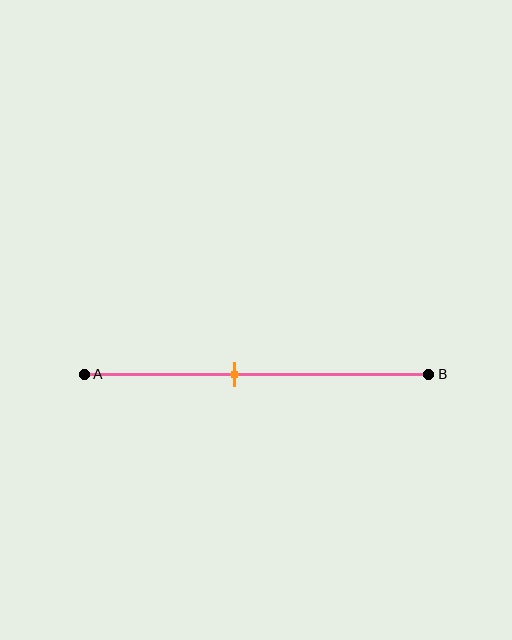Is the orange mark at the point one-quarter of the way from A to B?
No, the mark is at about 45% from A, not at the 25% one-quarter point.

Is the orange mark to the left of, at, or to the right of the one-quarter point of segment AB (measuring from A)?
The orange mark is to the right of the one-quarter point of segment AB.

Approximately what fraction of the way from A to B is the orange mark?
The orange mark is approximately 45% of the way from A to B.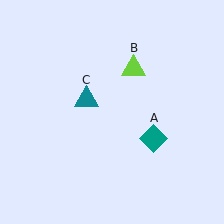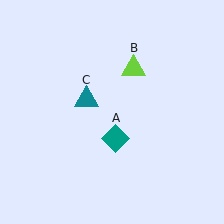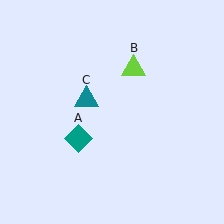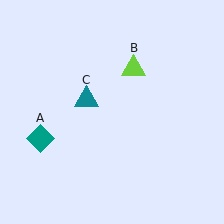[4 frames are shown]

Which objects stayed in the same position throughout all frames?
Lime triangle (object B) and teal triangle (object C) remained stationary.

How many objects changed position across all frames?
1 object changed position: teal diamond (object A).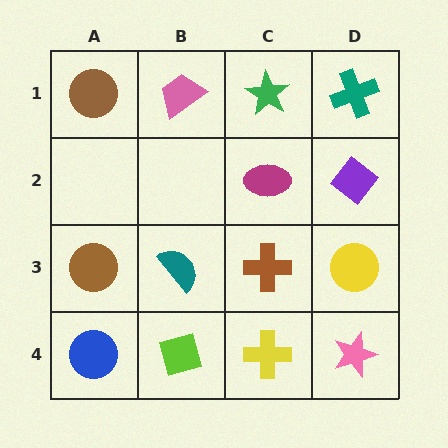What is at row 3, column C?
A brown cross.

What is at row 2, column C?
A magenta ellipse.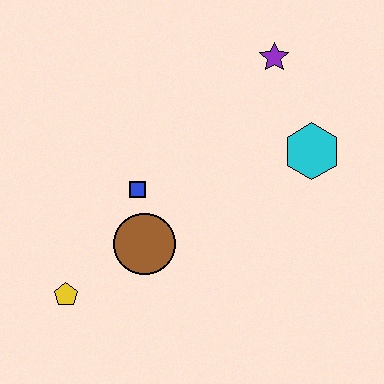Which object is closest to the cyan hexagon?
The purple star is closest to the cyan hexagon.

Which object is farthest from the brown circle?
The purple star is farthest from the brown circle.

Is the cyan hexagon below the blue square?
No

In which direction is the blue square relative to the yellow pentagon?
The blue square is above the yellow pentagon.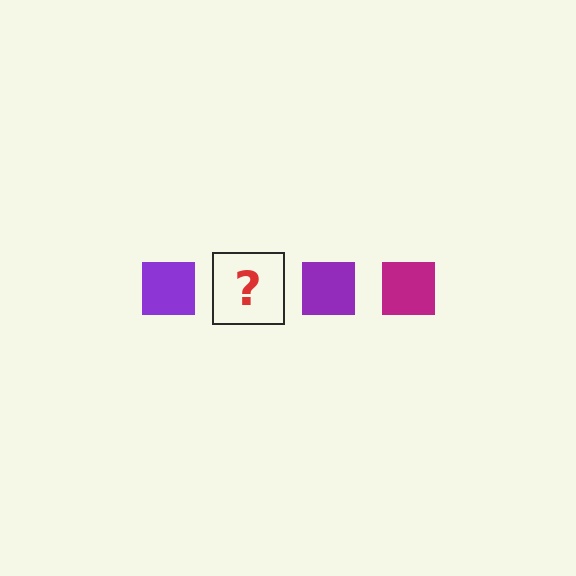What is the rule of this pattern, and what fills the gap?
The rule is that the pattern cycles through purple, magenta squares. The gap should be filled with a magenta square.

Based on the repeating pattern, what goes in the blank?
The blank should be a magenta square.